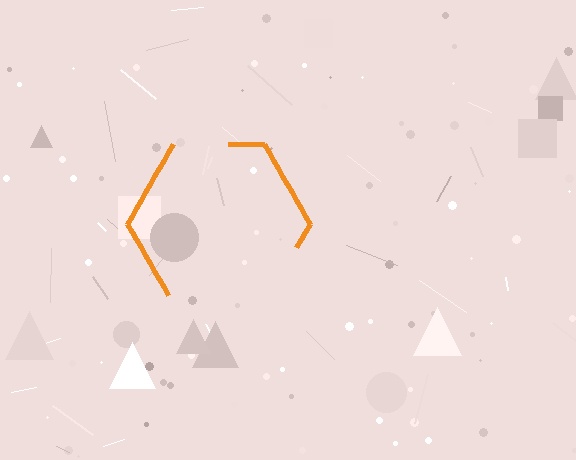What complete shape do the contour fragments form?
The contour fragments form a hexagon.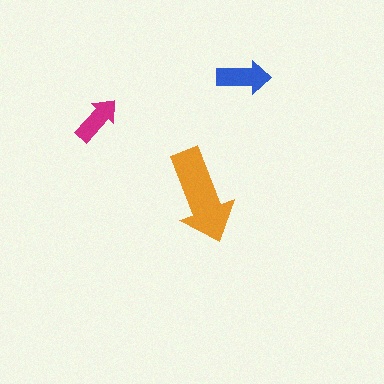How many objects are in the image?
There are 3 objects in the image.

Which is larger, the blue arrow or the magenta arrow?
The blue one.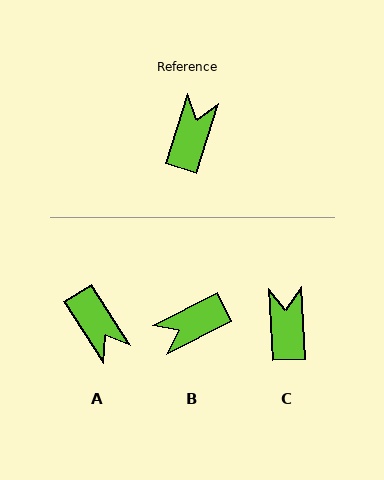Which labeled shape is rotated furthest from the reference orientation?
B, about 135 degrees away.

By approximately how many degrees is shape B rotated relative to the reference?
Approximately 135 degrees counter-clockwise.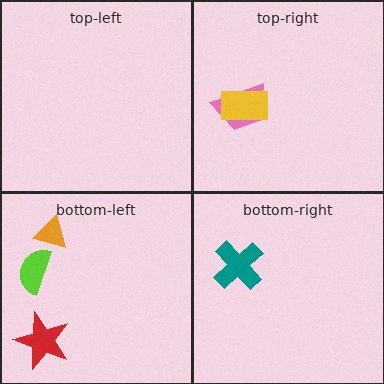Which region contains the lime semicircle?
The bottom-left region.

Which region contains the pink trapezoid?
The top-right region.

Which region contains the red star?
The bottom-left region.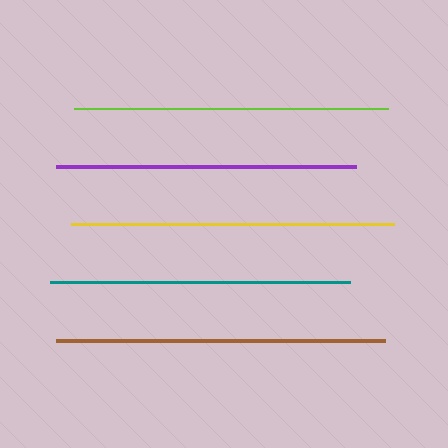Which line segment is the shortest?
The teal line is the shortest at approximately 299 pixels.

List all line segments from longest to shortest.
From longest to shortest: brown, yellow, lime, purple, teal.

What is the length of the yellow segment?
The yellow segment is approximately 323 pixels long.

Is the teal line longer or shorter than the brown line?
The brown line is longer than the teal line.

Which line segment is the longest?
The brown line is the longest at approximately 329 pixels.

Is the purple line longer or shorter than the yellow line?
The yellow line is longer than the purple line.